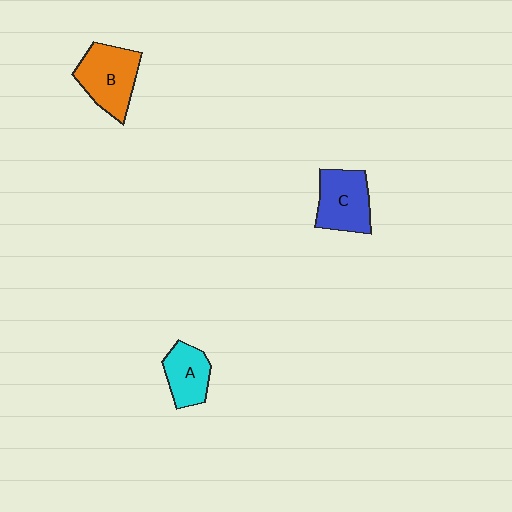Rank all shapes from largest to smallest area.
From largest to smallest: B (orange), C (blue), A (cyan).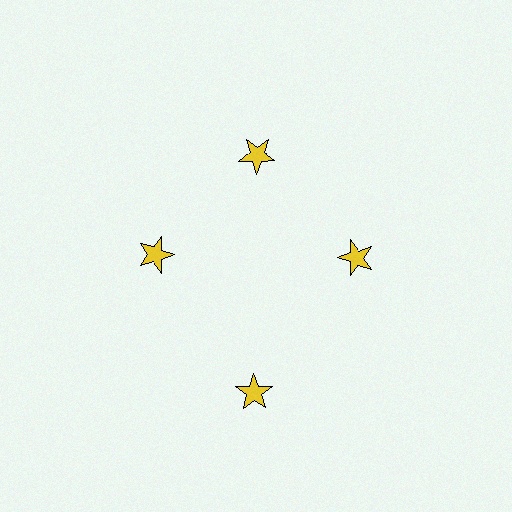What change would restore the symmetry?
The symmetry would be restored by moving it inward, back onto the ring so that all 4 stars sit at equal angles and equal distance from the center.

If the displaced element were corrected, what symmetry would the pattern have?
It would have 4-fold rotational symmetry — the pattern would map onto itself every 90 degrees.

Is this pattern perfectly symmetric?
No. The 4 yellow stars are arranged in a ring, but one element near the 6 o'clock position is pushed outward from the center, breaking the 4-fold rotational symmetry.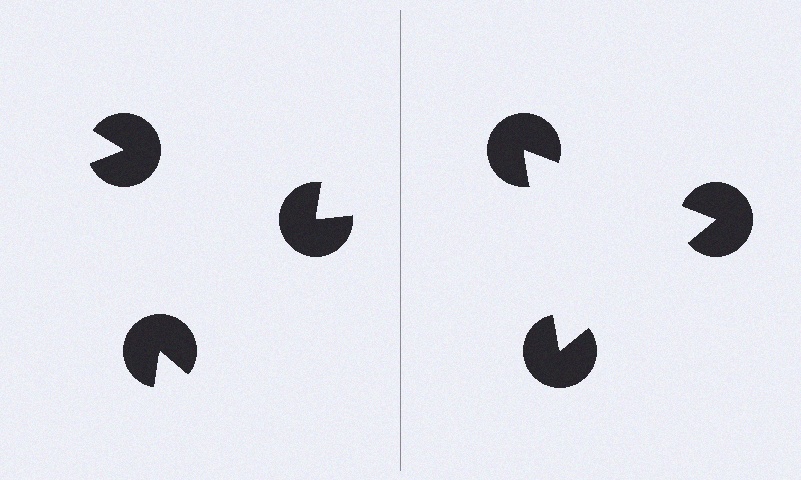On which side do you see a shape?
An illusory triangle appears on the right side. On the left side the wedge cuts are rotated, so no coherent shape forms.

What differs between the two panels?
The pac-man discs are positioned identically on both sides; only the wedge orientations differ. On the right they align to a triangle; on the left they are misaligned.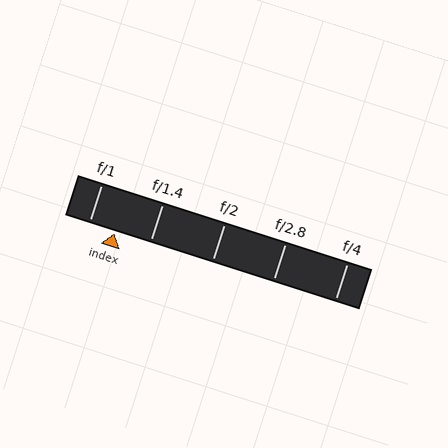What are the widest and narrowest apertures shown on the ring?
The widest aperture shown is f/1 and the narrowest is f/4.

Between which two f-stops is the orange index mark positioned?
The index mark is between f/1 and f/1.4.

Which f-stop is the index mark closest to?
The index mark is closest to f/1.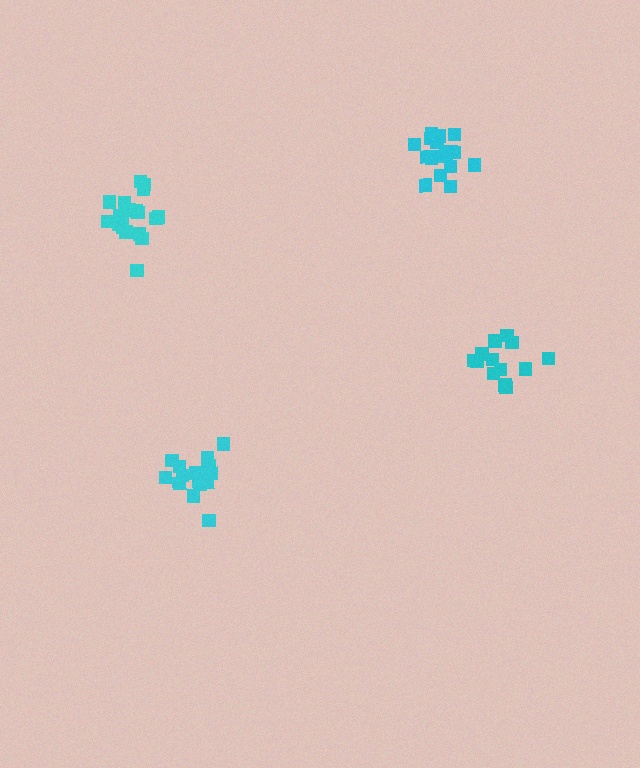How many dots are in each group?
Group 1: 16 dots, Group 2: 13 dots, Group 3: 19 dots, Group 4: 17 dots (65 total).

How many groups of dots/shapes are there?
There are 4 groups.